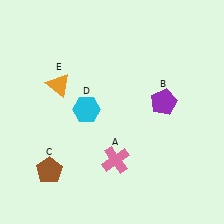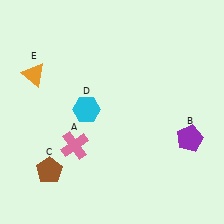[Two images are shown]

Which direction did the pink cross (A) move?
The pink cross (A) moved left.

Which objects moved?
The objects that moved are: the pink cross (A), the purple pentagon (B), the orange triangle (E).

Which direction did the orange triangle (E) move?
The orange triangle (E) moved left.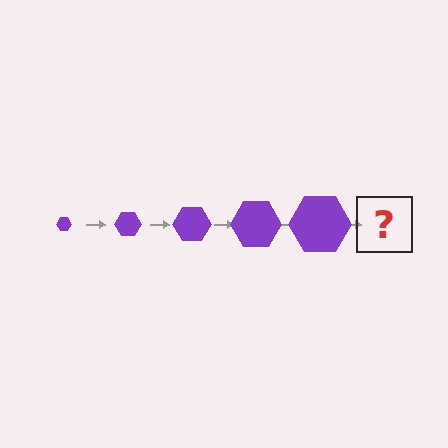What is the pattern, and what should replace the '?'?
The pattern is that the hexagon gets progressively larger each step. The '?' should be a purple hexagon, larger than the previous one.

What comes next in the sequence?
The next element should be a purple hexagon, larger than the previous one.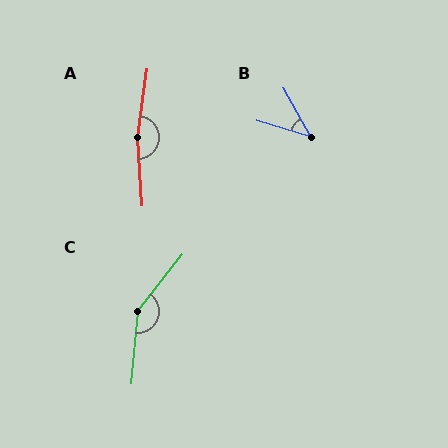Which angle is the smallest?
B, at approximately 44 degrees.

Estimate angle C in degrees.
Approximately 147 degrees.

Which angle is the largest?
A, at approximately 168 degrees.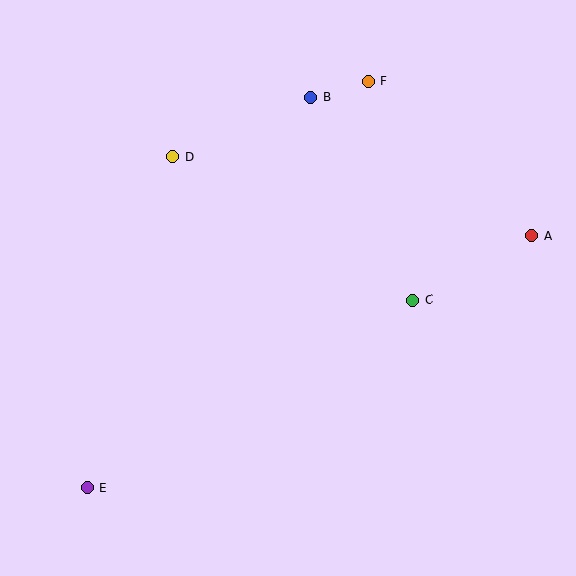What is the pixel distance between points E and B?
The distance between E and B is 450 pixels.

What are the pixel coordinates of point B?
Point B is at (311, 97).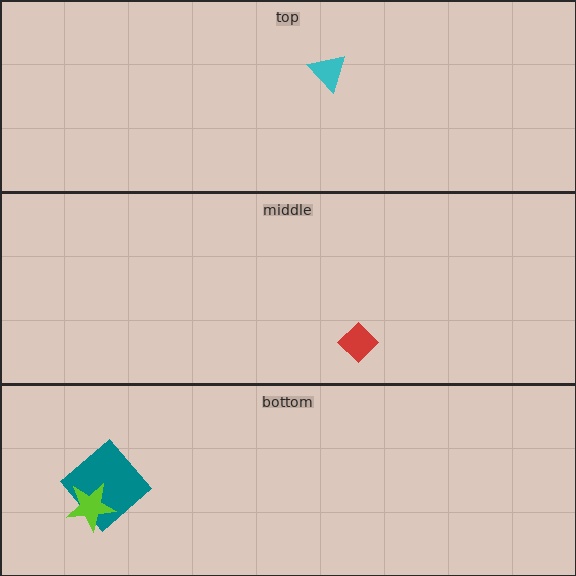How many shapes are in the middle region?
1.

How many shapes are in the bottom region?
2.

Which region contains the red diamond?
The middle region.